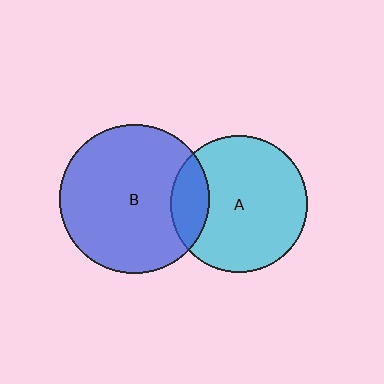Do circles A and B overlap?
Yes.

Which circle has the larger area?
Circle B (blue).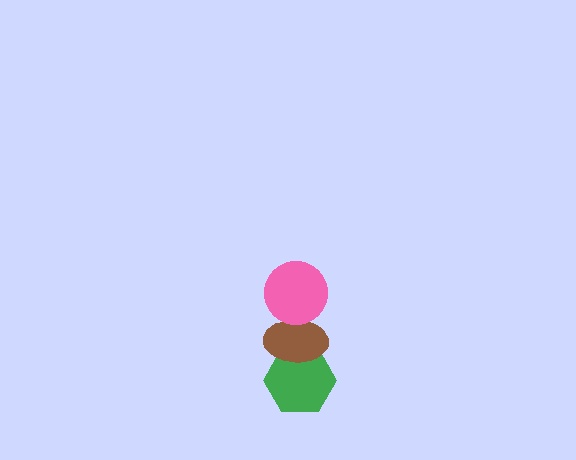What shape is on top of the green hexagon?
The brown ellipse is on top of the green hexagon.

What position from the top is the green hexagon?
The green hexagon is 3rd from the top.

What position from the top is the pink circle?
The pink circle is 1st from the top.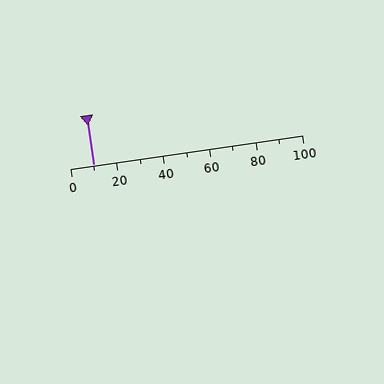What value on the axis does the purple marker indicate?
The marker indicates approximately 10.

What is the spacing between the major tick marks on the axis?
The major ticks are spaced 20 apart.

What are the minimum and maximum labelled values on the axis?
The axis runs from 0 to 100.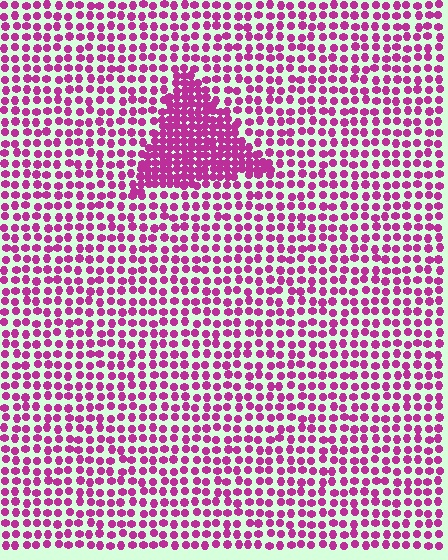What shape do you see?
I see a triangle.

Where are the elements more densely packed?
The elements are more densely packed inside the triangle boundary.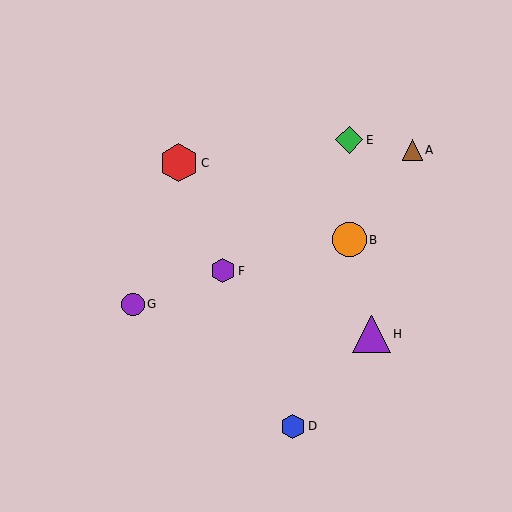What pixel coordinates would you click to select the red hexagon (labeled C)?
Click at (179, 163) to select the red hexagon C.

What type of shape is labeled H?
Shape H is a purple triangle.